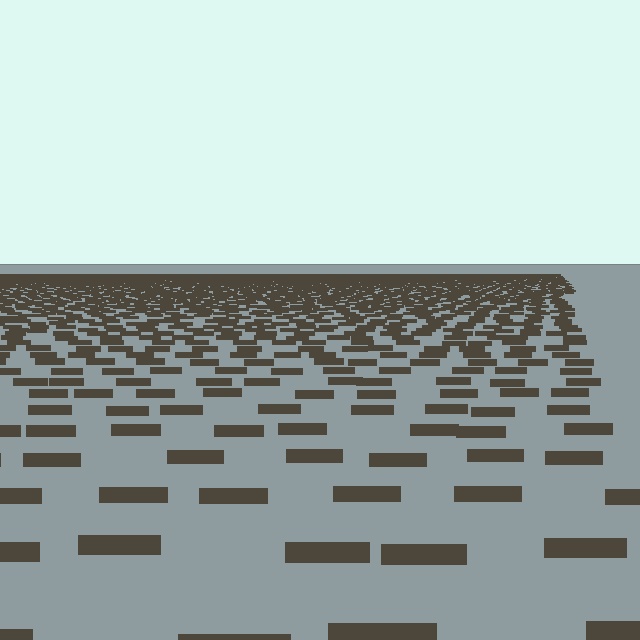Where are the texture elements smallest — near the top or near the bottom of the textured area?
Near the top.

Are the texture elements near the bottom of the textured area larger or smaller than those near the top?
Larger. Near the bottom, elements are closer to the viewer and appear at a bigger on-screen size.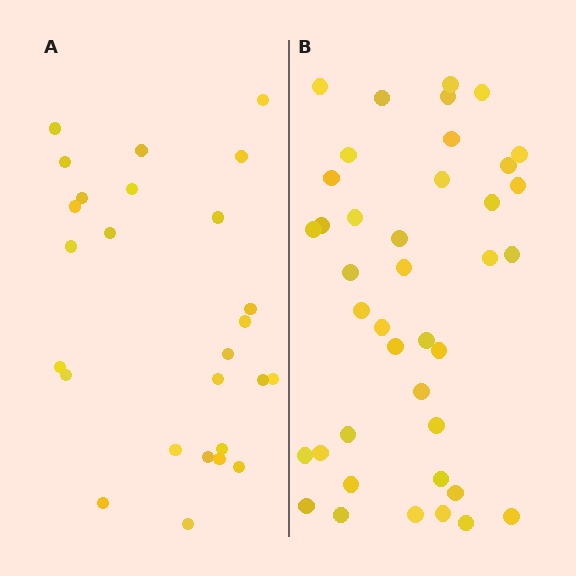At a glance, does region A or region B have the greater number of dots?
Region B (the right region) has more dots.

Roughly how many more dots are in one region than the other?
Region B has approximately 15 more dots than region A.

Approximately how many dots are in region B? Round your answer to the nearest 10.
About 40 dots.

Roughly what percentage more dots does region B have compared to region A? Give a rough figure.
About 55% more.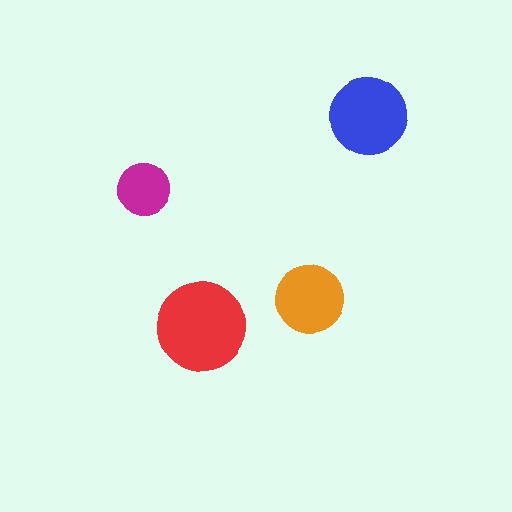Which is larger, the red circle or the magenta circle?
The red one.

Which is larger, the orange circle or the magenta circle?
The orange one.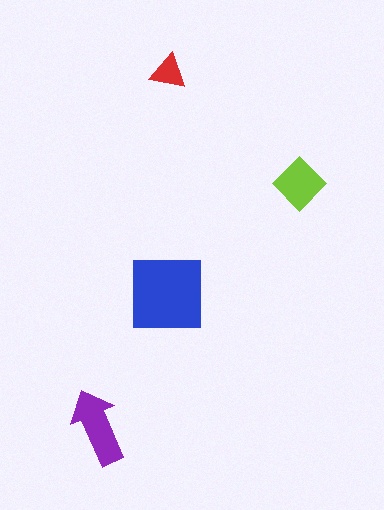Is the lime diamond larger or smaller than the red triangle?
Larger.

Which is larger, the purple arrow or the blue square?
The blue square.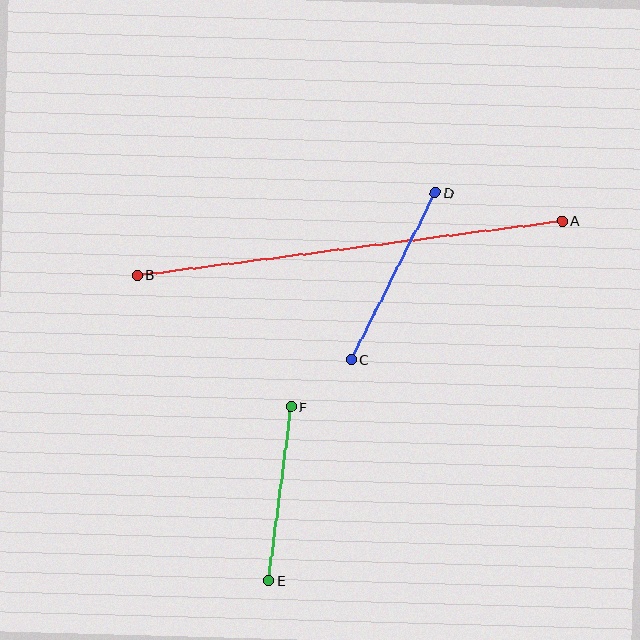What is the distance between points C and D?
The distance is approximately 187 pixels.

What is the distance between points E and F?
The distance is approximately 175 pixels.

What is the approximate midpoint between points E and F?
The midpoint is at approximately (280, 494) pixels.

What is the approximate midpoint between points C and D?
The midpoint is at approximately (393, 276) pixels.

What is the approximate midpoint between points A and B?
The midpoint is at approximately (350, 248) pixels.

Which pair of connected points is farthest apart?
Points A and B are farthest apart.